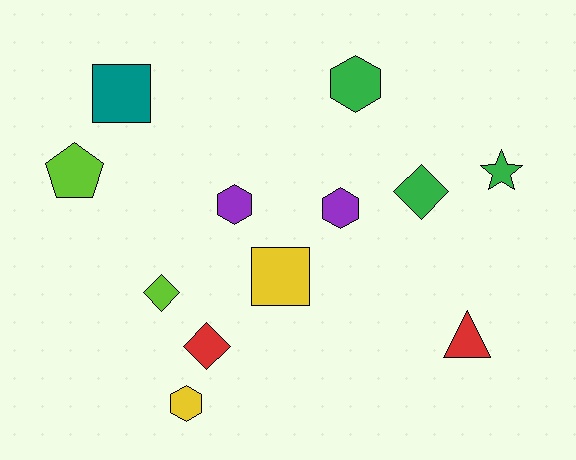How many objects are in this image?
There are 12 objects.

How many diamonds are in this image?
There are 3 diamonds.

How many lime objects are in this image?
There are 2 lime objects.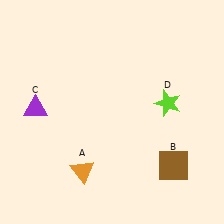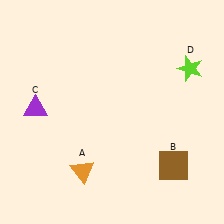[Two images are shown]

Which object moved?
The lime star (D) moved up.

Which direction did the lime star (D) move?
The lime star (D) moved up.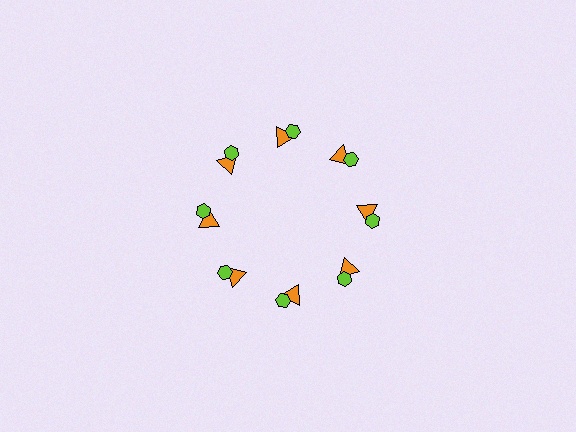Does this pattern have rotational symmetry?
Yes, this pattern has 8-fold rotational symmetry. It looks the same after rotating 45 degrees around the center.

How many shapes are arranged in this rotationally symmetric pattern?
There are 16 shapes, arranged in 8 groups of 2.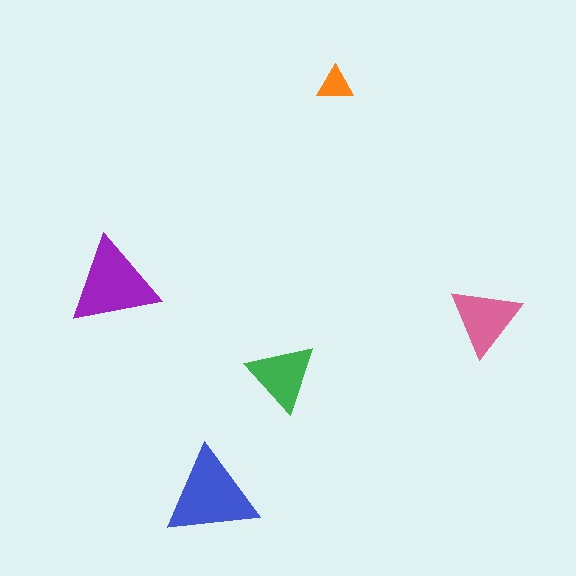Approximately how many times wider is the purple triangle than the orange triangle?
About 2.5 times wider.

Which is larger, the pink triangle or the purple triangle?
The purple one.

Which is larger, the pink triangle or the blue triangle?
The blue one.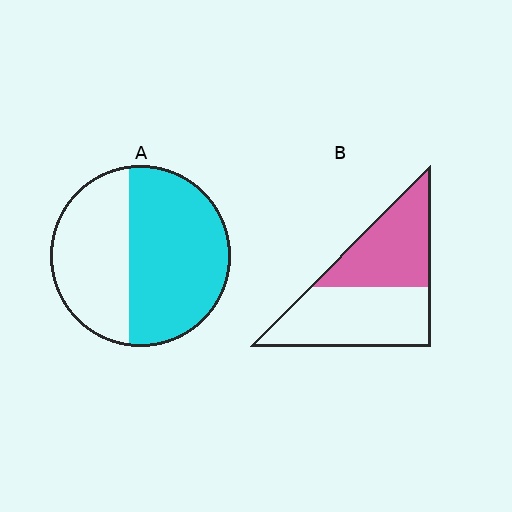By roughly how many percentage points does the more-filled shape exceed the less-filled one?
By roughly 15 percentage points (A over B).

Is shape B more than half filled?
No.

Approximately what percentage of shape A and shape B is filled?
A is approximately 60% and B is approximately 45%.